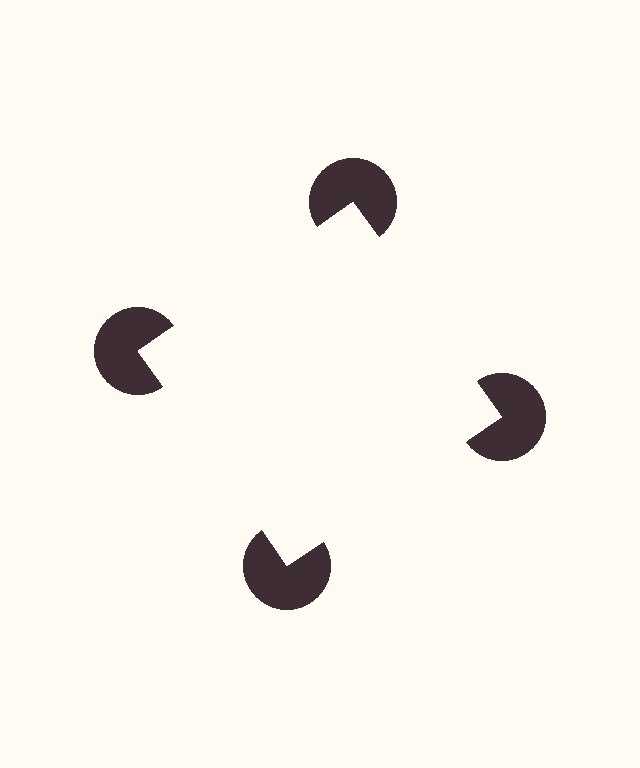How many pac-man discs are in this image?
There are 4 — one at each vertex of the illusory square.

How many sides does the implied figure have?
4 sides.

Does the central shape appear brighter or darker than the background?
It typically appears slightly brighter than the background, even though no actual brightness change is drawn.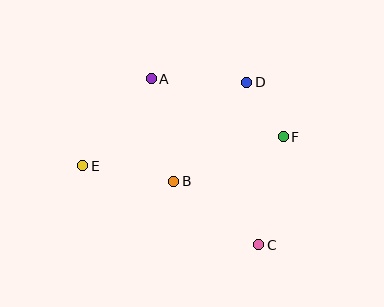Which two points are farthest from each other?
Points E and F are farthest from each other.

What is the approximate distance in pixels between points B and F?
The distance between B and F is approximately 118 pixels.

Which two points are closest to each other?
Points D and F are closest to each other.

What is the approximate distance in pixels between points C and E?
The distance between C and E is approximately 193 pixels.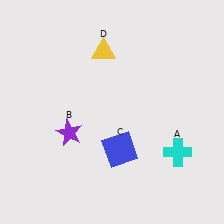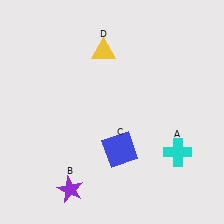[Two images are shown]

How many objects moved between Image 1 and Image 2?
1 object moved between the two images.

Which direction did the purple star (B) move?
The purple star (B) moved down.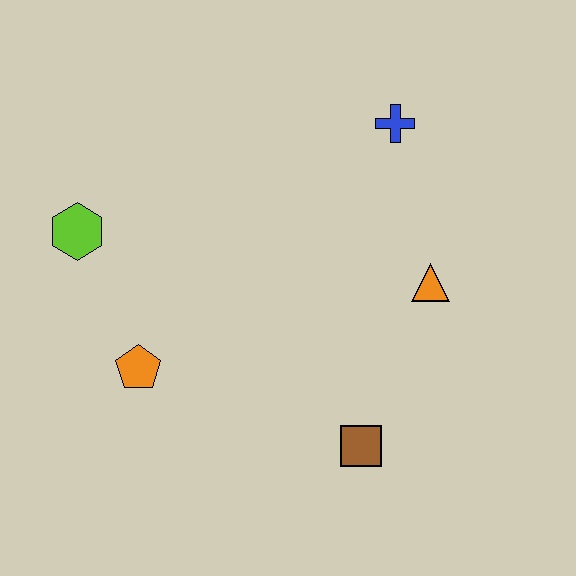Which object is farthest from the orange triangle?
The lime hexagon is farthest from the orange triangle.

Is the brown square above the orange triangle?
No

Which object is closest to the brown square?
The orange triangle is closest to the brown square.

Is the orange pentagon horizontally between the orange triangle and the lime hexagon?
Yes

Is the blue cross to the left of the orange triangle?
Yes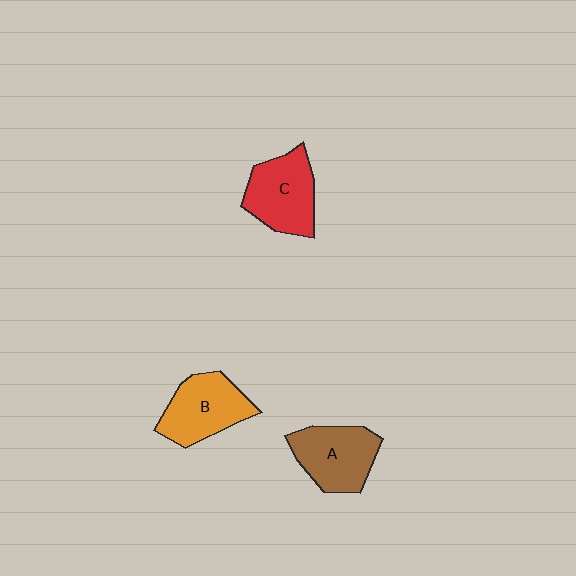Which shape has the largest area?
Shape C (red).